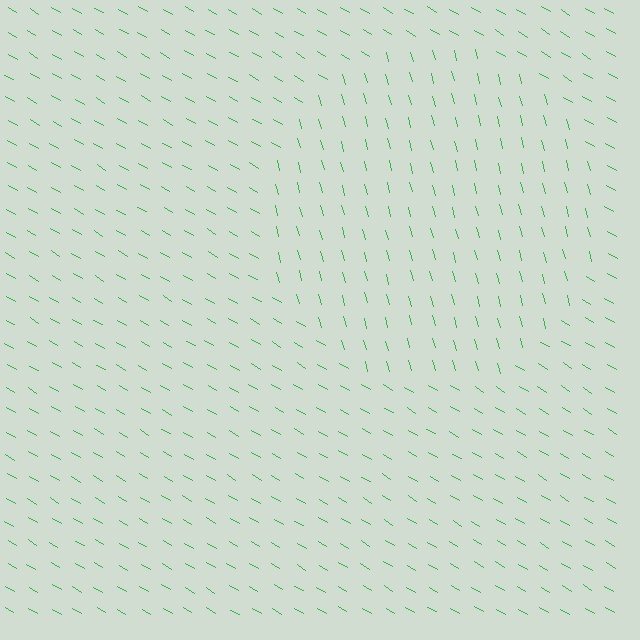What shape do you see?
I see a circle.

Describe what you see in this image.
The image is filled with small green line segments. A circle region in the image has lines oriented differently from the surrounding lines, creating a visible texture boundary.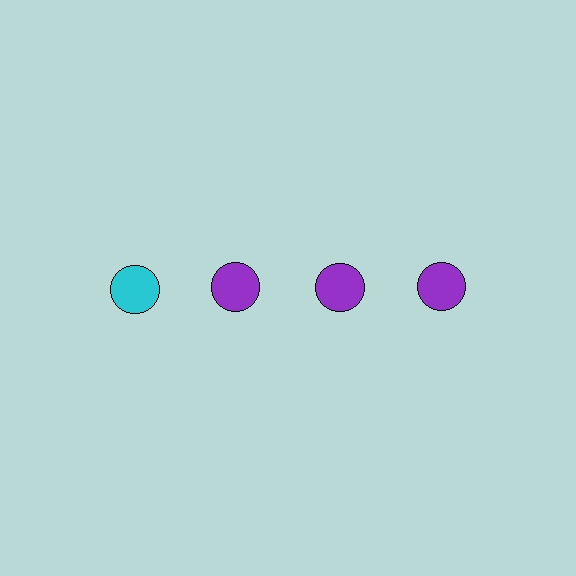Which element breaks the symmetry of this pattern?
The cyan circle in the top row, leftmost column breaks the symmetry. All other shapes are purple circles.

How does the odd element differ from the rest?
It has a different color: cyan instead of purple.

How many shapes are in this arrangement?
There are 4 shapes arranged in a grid pattern.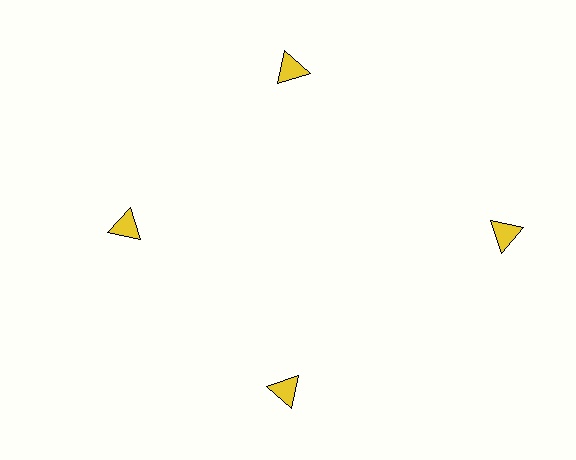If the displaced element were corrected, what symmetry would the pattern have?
It would have 4-fold rotational symmetry — the pattern would map onto itself every 90 degrees.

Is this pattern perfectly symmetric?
No. The 4 yellow triangles are arranged in a ring, but one element near the 3 o'clock position is pushed outward from the center, breaking the 4-fold rotational symmetry.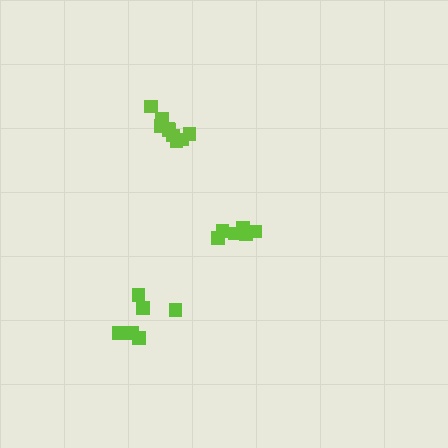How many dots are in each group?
Group 1: 6 dots, Group 2: 9 dots, Group 3: 6 dots (21 total).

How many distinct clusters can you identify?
There are 3 distinct clusters.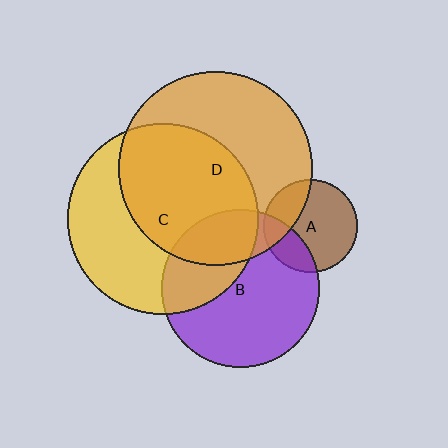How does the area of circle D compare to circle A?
Approximately 4.3 times.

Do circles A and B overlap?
Yes.